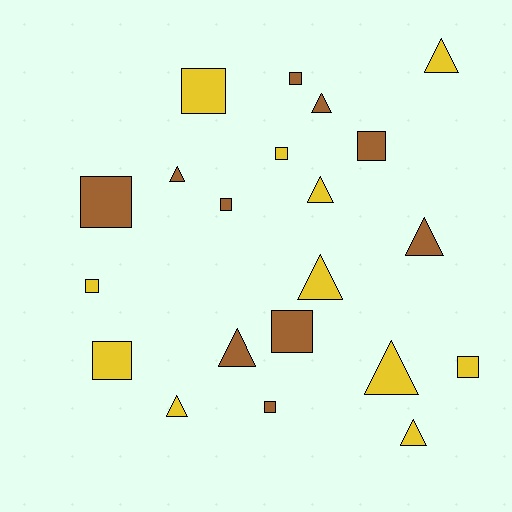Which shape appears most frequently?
Square, with 11 objects.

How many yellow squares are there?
There are 5 yellow squares.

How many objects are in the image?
There are 21 objects.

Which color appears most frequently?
Yellow, with 11 objects.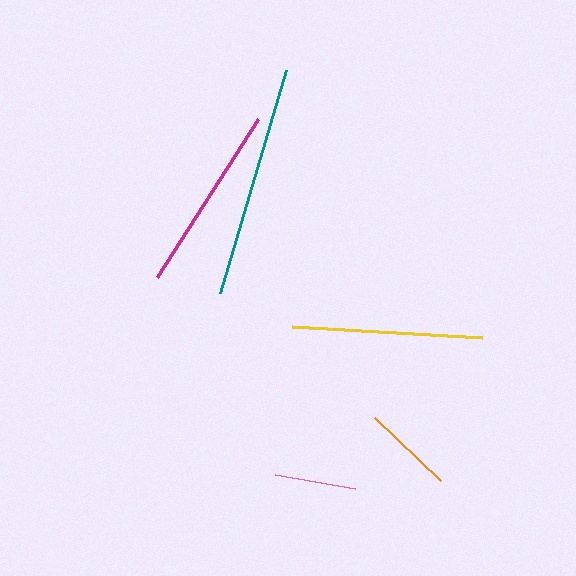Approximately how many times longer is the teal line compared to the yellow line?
The teal line is approximately 1.2 times the length of the yellow line.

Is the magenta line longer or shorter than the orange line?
The magenta line is longer than the orange line.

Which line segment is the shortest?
The pink line is the shortest at approximately 81 pixels.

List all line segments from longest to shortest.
From longest to shortest: teal, yellow, magenta, orange, pink.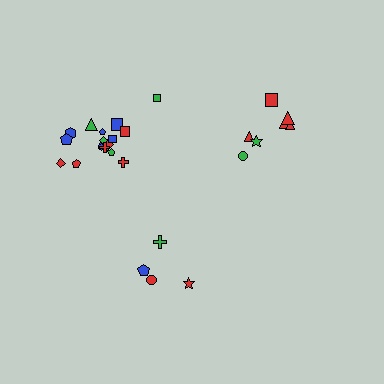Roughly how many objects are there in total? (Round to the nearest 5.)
Roughly 30 objects in total.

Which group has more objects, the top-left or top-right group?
The top-left group.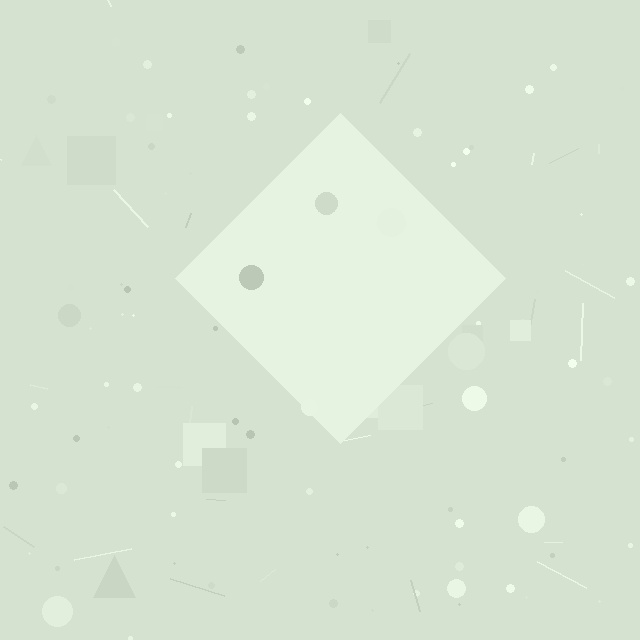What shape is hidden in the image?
A diamond is hidden in the image.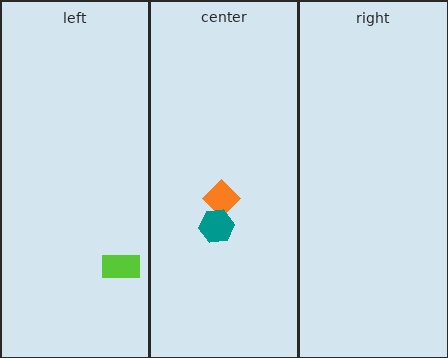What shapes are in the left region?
The lime rectangle.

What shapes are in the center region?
The orange diamond, the teal hexagon.